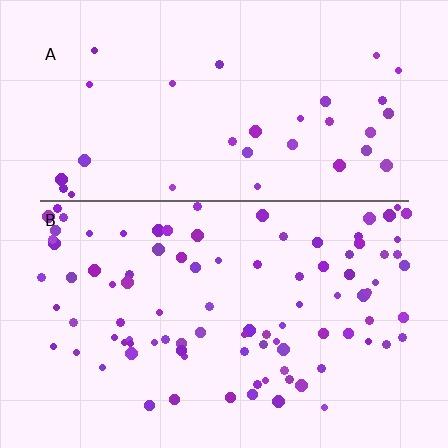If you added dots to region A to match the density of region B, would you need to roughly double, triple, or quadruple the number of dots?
Approximately triple.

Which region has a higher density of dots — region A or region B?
B (the bottom).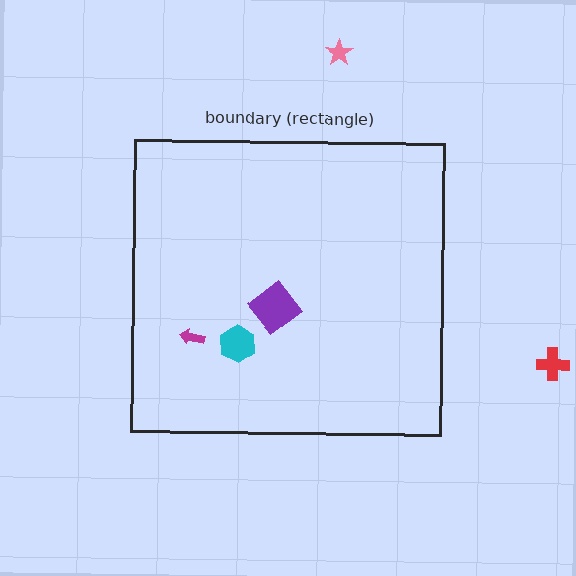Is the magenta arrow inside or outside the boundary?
Inside.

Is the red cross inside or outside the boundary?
Outside.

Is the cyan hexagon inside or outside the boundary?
Inside.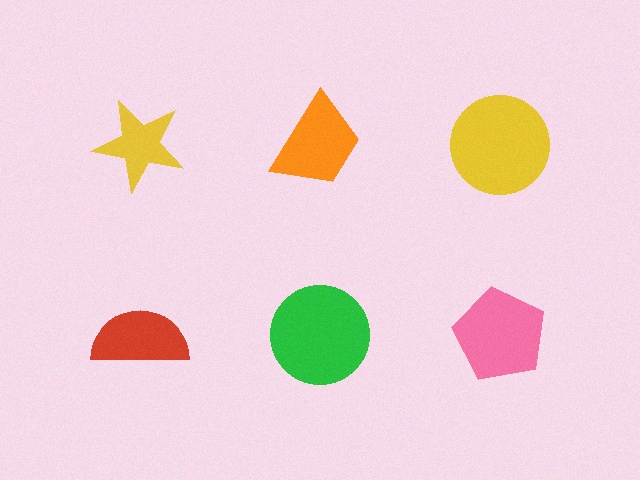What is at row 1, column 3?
A yellow circle.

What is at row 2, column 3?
A pink pentagon.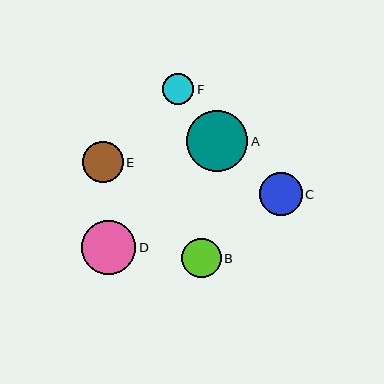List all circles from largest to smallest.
From largest to smallest: A, D, C, E, B, F.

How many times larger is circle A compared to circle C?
Circle A is approximately 1.4 times the size of circle C.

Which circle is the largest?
Circle A is the largest with a size of approximately 61 pixels.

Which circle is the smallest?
Circle F is the smallest with a size of approximately 31 pixels.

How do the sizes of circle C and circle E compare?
Circle C and circle E are approximately the same size.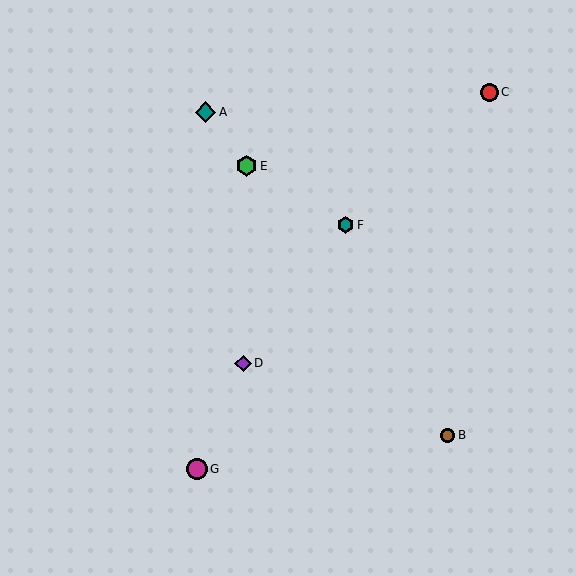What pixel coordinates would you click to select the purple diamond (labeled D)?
Click at (243, 363) to select the purple diamond D.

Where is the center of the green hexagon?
The center of the green hexagon is at (247, 166).